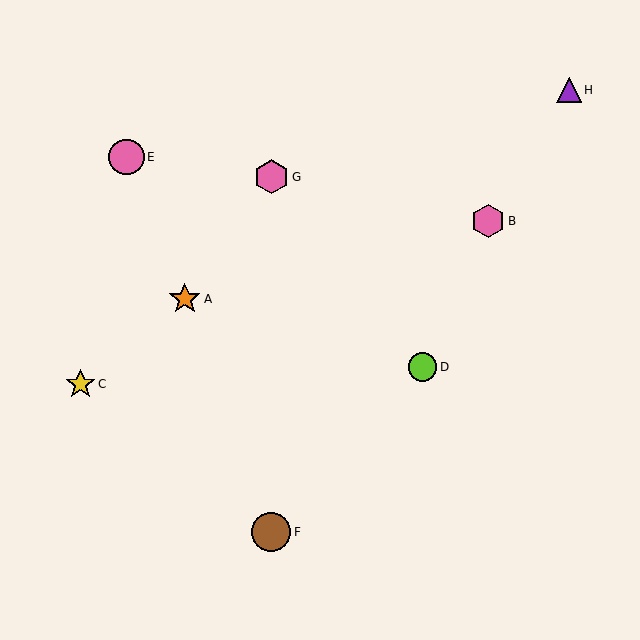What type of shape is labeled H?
Shape H is a purple triangle.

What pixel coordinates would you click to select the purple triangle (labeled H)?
Click at (569, 90) to select the purple triangle H.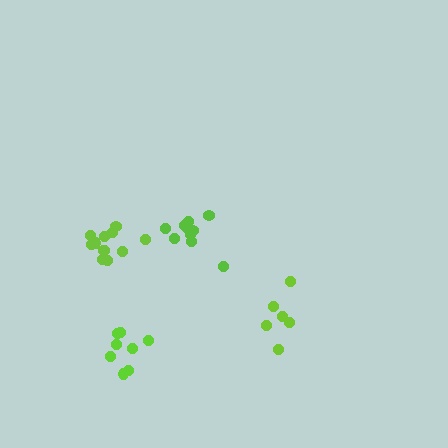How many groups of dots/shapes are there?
There are 4 groups.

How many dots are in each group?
Group 1: 8 dots, Group 2: 12 dots, Group 3: 10 dots, Group 4: 6 dots (36 total).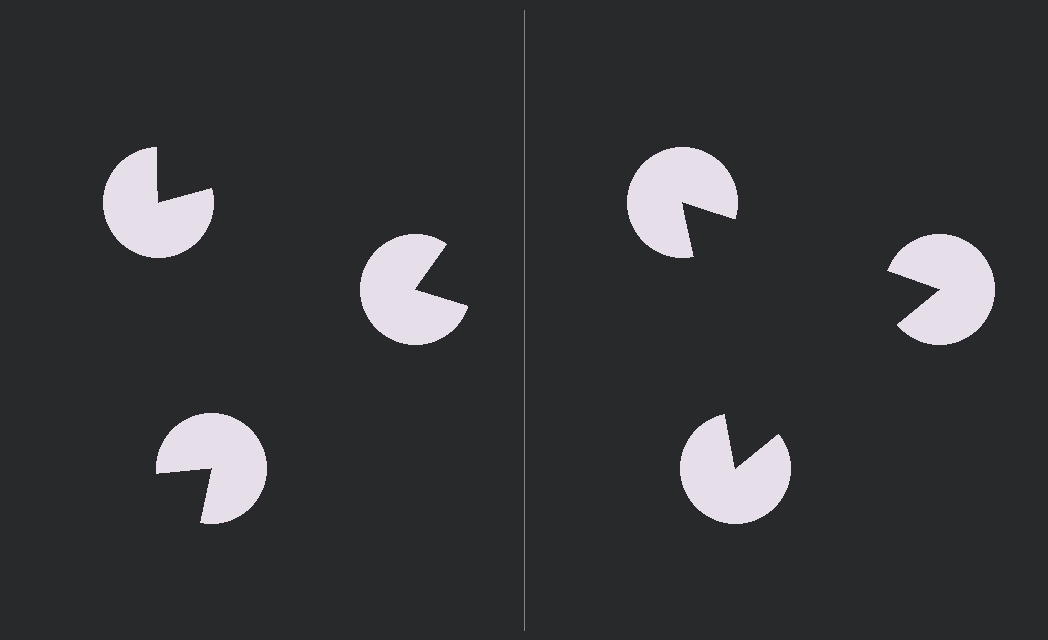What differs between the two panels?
The pac-man discs are positioned identically on both sides; only the wedge orientations differ. On the right they align to a triangle; on the left they are misaligned.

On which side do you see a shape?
An illusory triangle appears on the right side. On the left side the wedge cuts are rotated, so no coherent shape forms.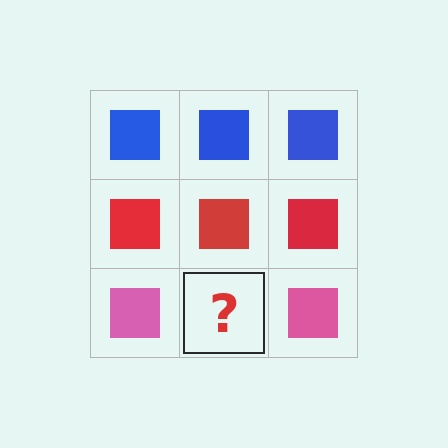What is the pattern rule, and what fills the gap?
The rule is that each row has a consistent color. The gap should be filled with a pink square.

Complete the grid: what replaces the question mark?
The question mark should be replaced with a pink square.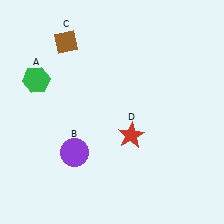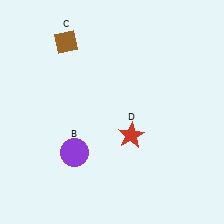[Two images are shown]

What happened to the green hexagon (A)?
The green hexagon (A) was removed in Image 2. It was in the top-left area of Image 1.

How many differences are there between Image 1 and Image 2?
There is 1 difference between the two images.